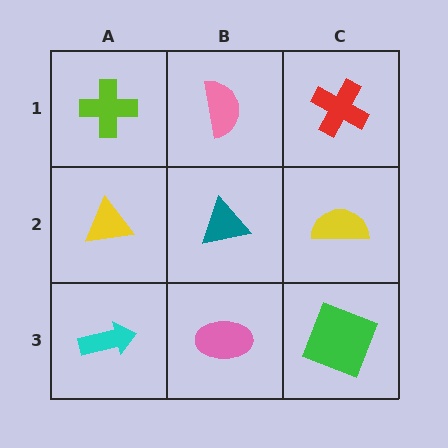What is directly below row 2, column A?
A cyan arrow.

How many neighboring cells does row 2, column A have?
3.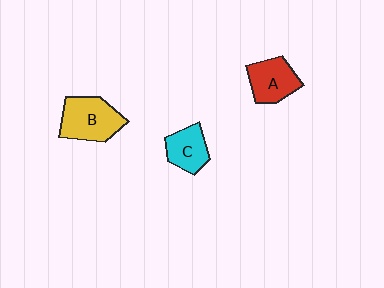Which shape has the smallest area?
Shape C (cyan).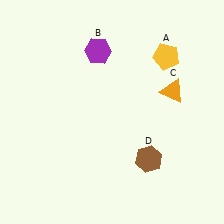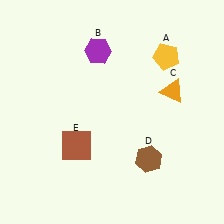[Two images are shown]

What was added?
A brown square (E) was added in Image 2.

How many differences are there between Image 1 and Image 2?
There is 1 difference between the two images.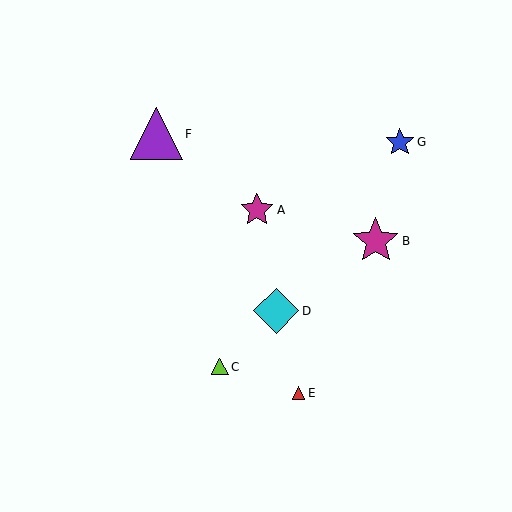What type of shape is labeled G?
Shape G is a blue star.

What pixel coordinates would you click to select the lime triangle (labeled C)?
Click at (220, 367) to select the lime triangle C.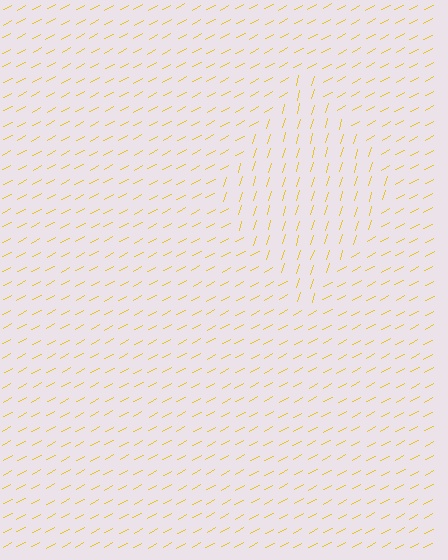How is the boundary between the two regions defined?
The boundary is defined purely by a change in line orientation (approximately 45 degrees difference). All lines are the same color and thickness.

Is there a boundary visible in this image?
Yes, there is a texture boundary formed by a change in line orientation.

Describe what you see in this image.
The image is filled with small yellow line segments. A diamond region in the image has lines oriented differently from the surrounding lines, creating a visible texture boundary.